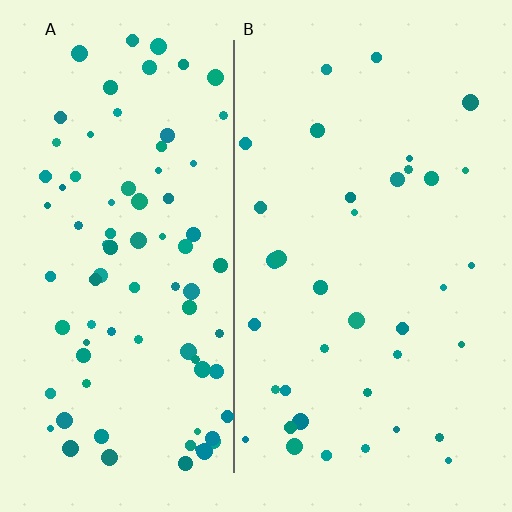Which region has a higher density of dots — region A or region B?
A (the left).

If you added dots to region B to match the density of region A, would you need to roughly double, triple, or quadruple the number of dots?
Approximately double.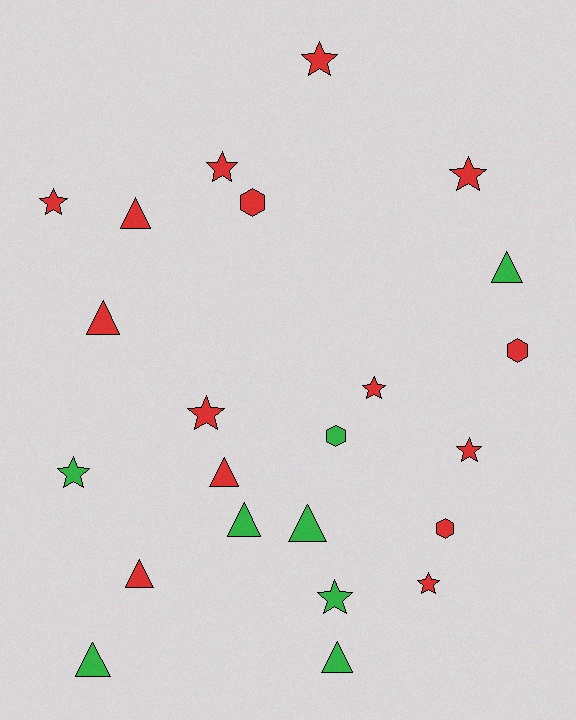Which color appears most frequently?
Red, with 15 objects.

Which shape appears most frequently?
Star, with 10 objects.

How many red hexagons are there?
There are 3 red hexagons.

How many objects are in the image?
There are 23 objects.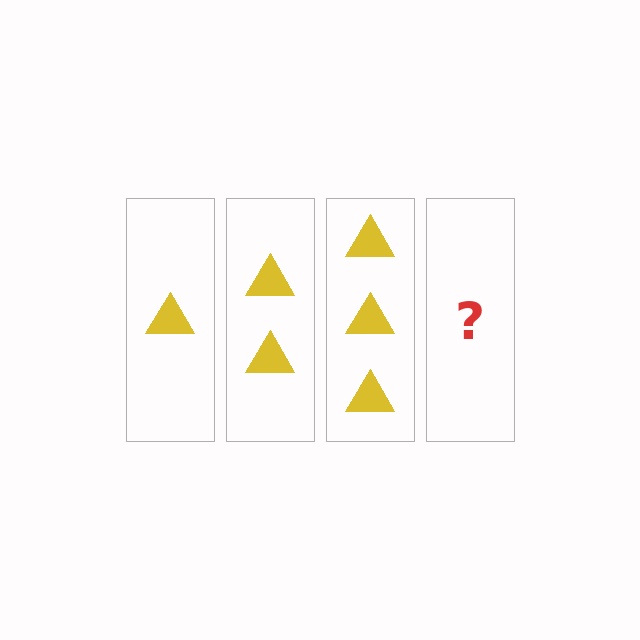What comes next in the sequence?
The next element should be 4 triangles.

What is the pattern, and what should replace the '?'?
The pattern is that each step adds one more triangle. The '?' should be 4 triangles.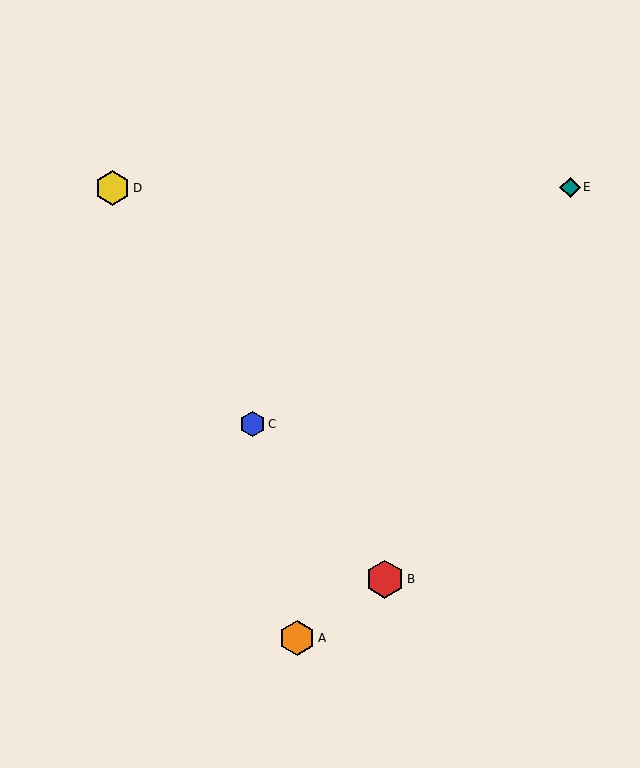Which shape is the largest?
The red hexagon (labeled B) is the largest.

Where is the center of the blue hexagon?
The center of the blue hexagon is at (252, 424).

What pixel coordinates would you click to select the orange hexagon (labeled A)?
Click at (297, 638) to select the orange hexagon A.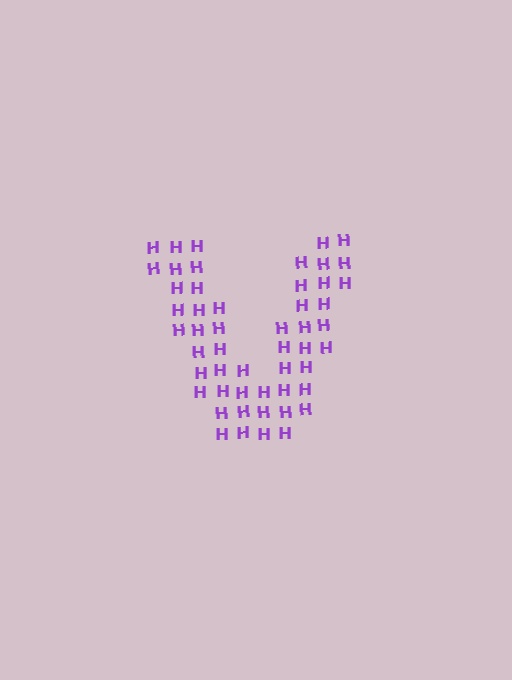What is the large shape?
The large shape is the letter V.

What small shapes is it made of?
It is made of small letter H's.